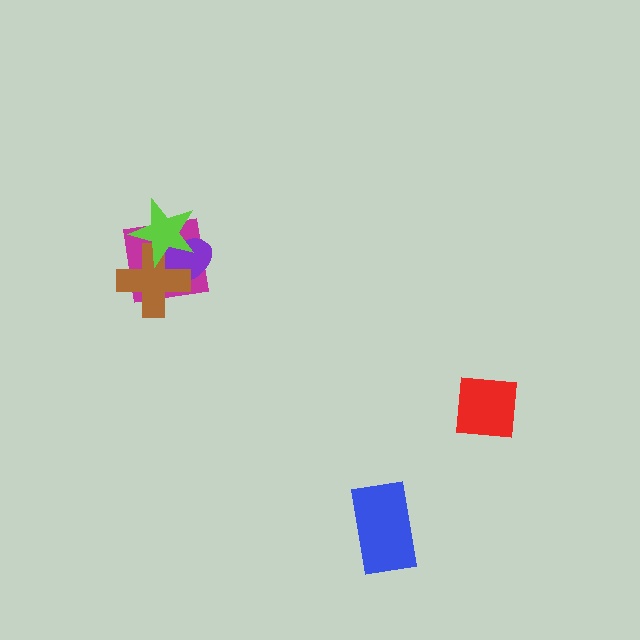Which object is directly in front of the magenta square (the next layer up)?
The purple ellipse is directly in front of the magenta square.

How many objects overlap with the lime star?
3 objects overlap with the lime star.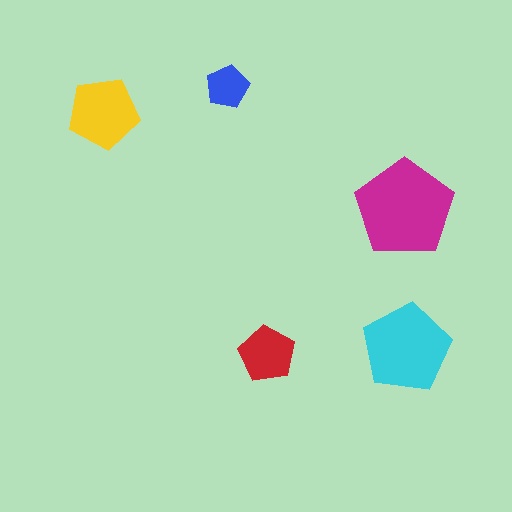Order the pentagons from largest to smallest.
the magenta one, the cyan one, the yellow one, the red one, the blue one.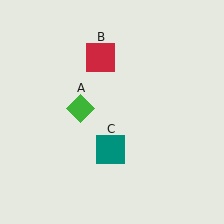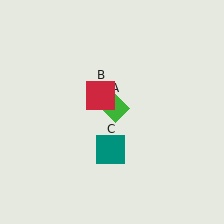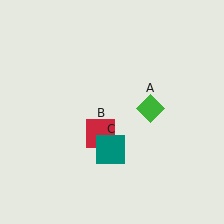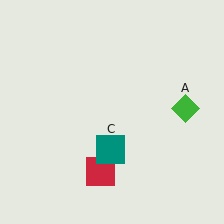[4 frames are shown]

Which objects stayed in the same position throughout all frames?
Teal square (object C) remained stationary.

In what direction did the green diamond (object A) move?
The green diamond (object A) moved right.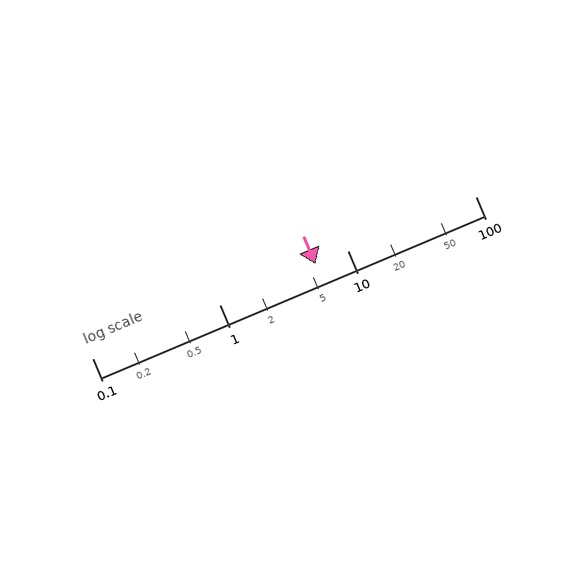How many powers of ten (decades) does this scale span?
The scale spans 3 decades, from 0.1 to 100.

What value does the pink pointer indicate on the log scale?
The pointer indicates approximately 5.6.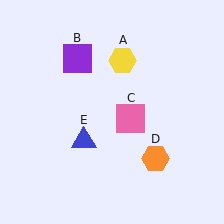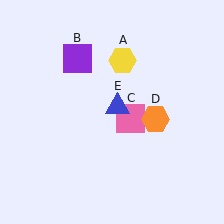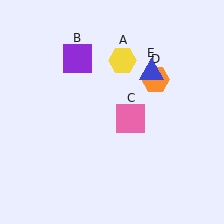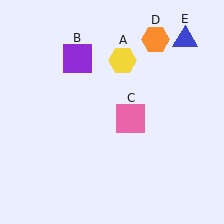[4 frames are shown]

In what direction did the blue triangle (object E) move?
The blue triangle (object E) moved up and to the right.